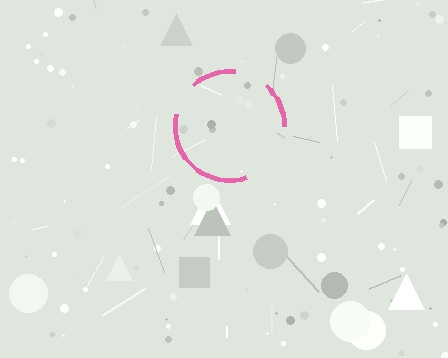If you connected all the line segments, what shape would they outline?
They would outline a circle.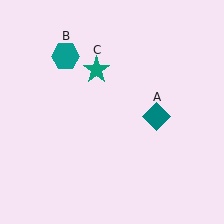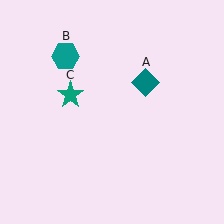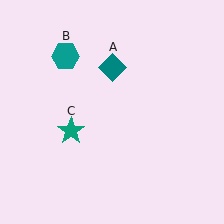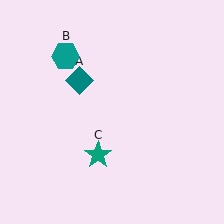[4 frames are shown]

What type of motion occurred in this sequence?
The teal diamond (object A), teal star (object C) rotated counterclockwise around the center of the scene.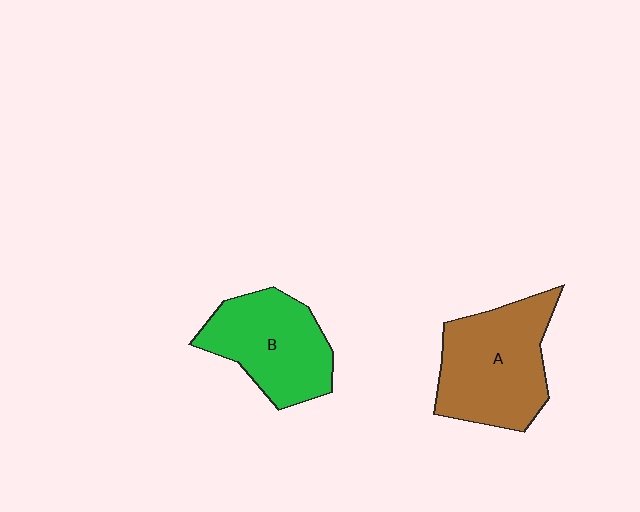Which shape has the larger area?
Shape A (brown).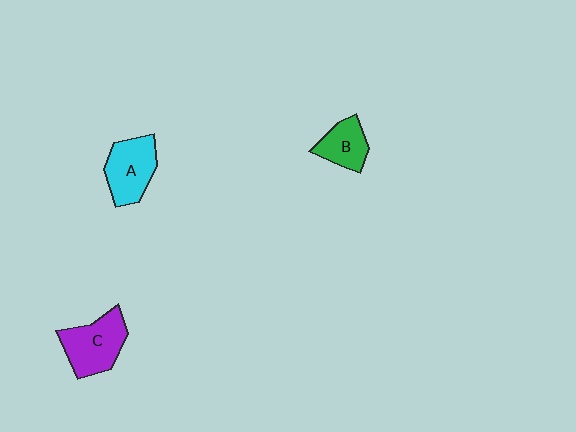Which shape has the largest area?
Shape C (purple).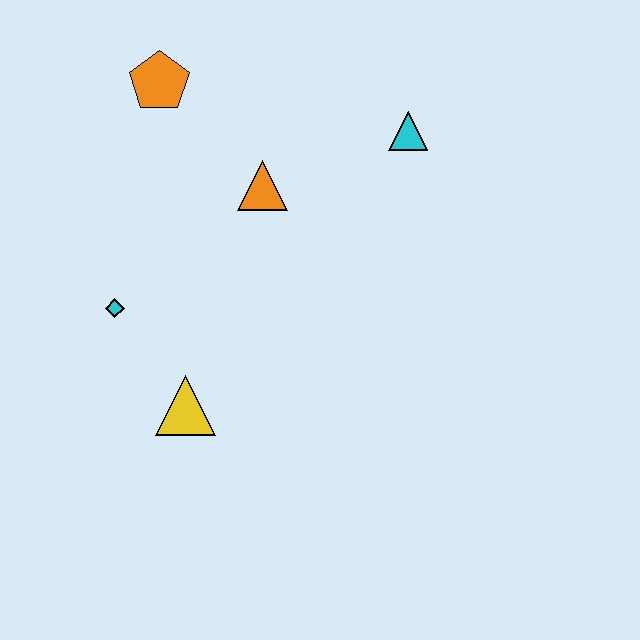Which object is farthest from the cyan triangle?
The yellow triangle is farthest from the cyan triangle.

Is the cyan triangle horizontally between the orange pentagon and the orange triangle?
No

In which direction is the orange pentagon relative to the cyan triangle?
The orange pentagon is to the left of the cyan triangle.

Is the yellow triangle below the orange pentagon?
Yes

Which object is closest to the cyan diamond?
The yellow triangle is closest to the cyan diamond.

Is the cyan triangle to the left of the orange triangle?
No